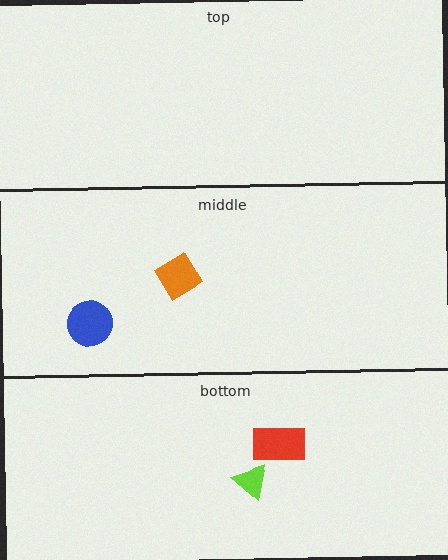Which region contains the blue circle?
The middle region.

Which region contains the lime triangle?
The bottom region.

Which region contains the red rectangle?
The bottom region.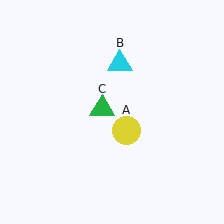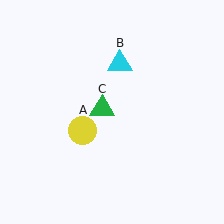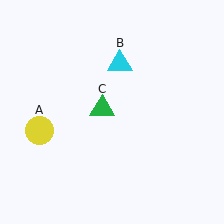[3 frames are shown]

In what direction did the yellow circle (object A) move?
The yellow circle (object A) moved left.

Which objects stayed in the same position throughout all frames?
Cyan triangle (object B) and green triangle (object C) remained stationary.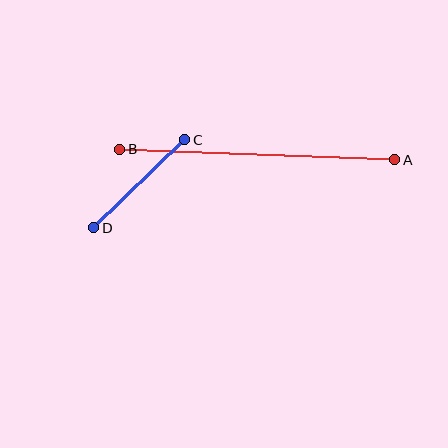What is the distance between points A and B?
The distance is approximately 275 pixels.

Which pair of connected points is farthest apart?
Points A and B are farthest apart.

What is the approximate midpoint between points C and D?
The midpoint is at approximately (139, 184) pixels.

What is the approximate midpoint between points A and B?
The midpoint is at approximately (257, 154) pixels.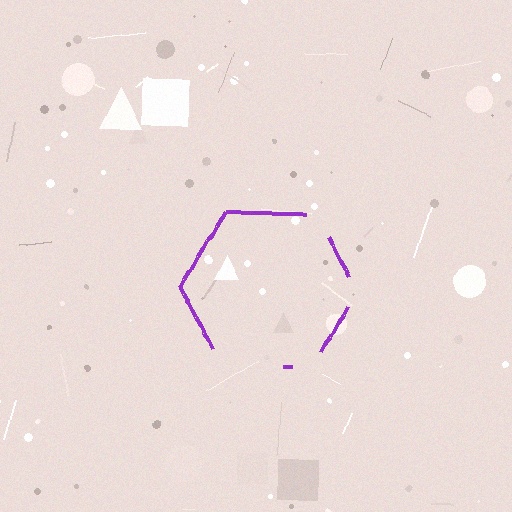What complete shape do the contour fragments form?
The contour fragments form a hexagon.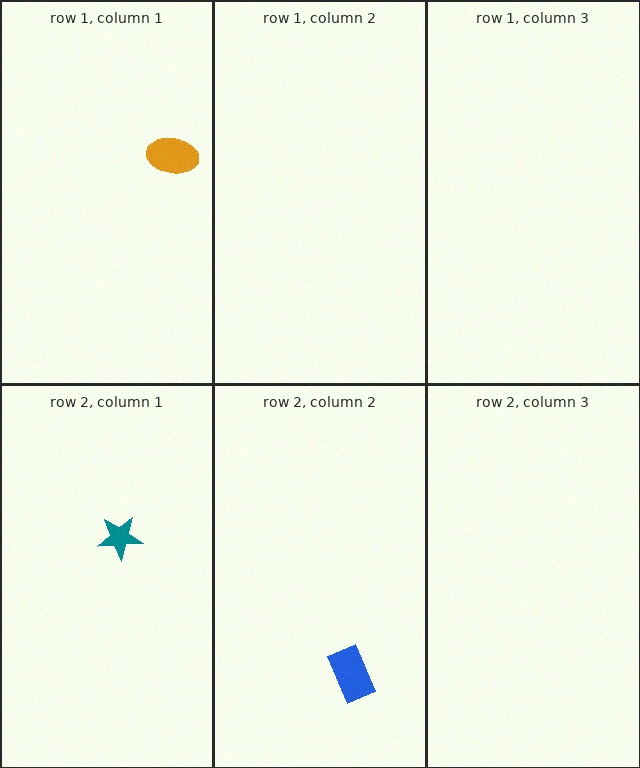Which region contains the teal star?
The row 2, column 1 region.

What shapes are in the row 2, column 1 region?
The teal star.